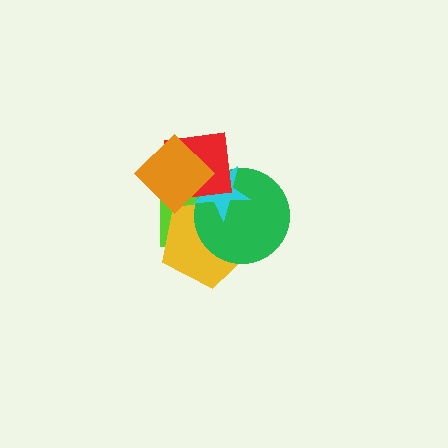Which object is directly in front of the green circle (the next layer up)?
The cyan star is directly in front of the green circle.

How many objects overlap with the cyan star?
5 objects overlap with the cyan star.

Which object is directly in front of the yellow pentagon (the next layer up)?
The green circle is directly in front of the yellow pentagon.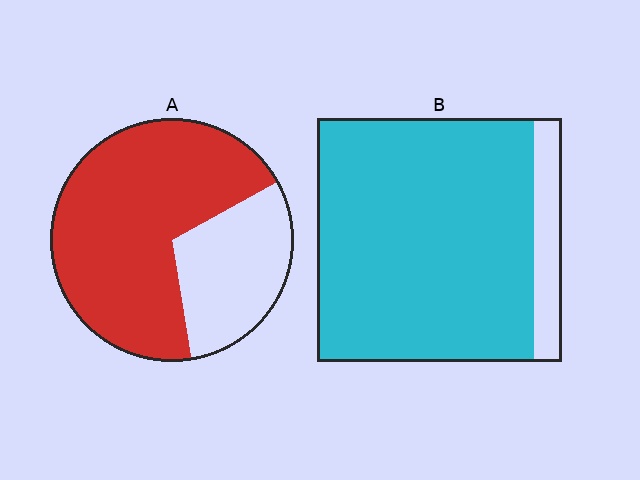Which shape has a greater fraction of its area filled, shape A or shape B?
Shape B.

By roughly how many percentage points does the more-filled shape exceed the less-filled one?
By roughly 20 percentage points (B over A).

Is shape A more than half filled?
Yes.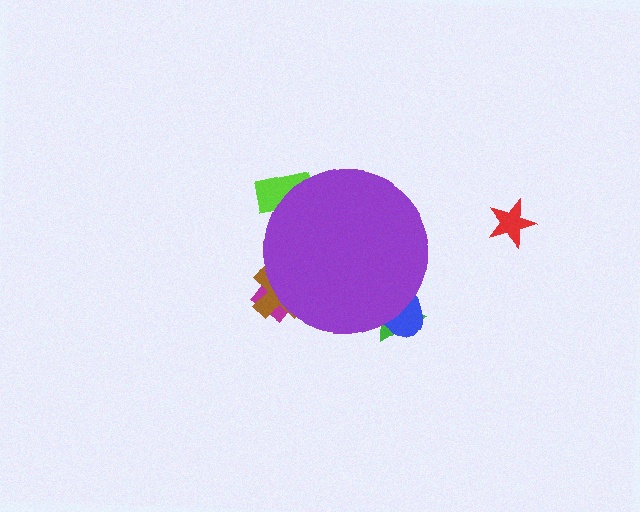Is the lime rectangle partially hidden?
Yes, the lime rectangle is partially hidden behind the purple circle.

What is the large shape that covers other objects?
A purple circle.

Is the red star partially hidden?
No, the red star is fully visible.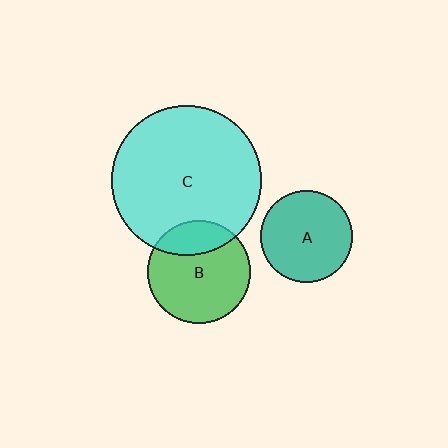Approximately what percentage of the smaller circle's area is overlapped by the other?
Approximately 25%.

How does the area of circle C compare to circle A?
Approximately 2.7 times.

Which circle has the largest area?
Circle C (cyan).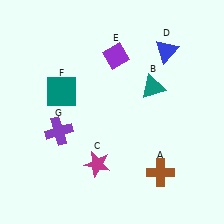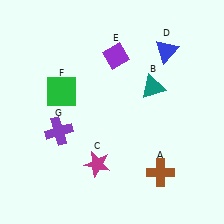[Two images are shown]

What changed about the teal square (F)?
In Image 1, F is teal. In Image 2, it changed to green.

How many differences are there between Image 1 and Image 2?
There is 1 difference between the two images.